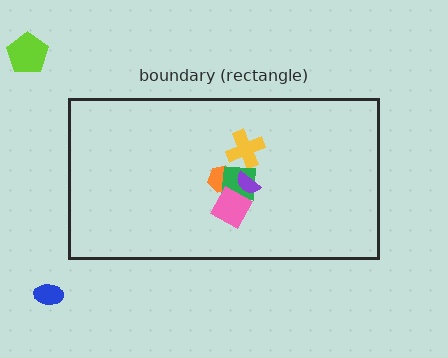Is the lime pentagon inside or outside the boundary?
Outside.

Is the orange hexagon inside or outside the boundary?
Inside.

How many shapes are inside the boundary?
5 inside, 2 outside.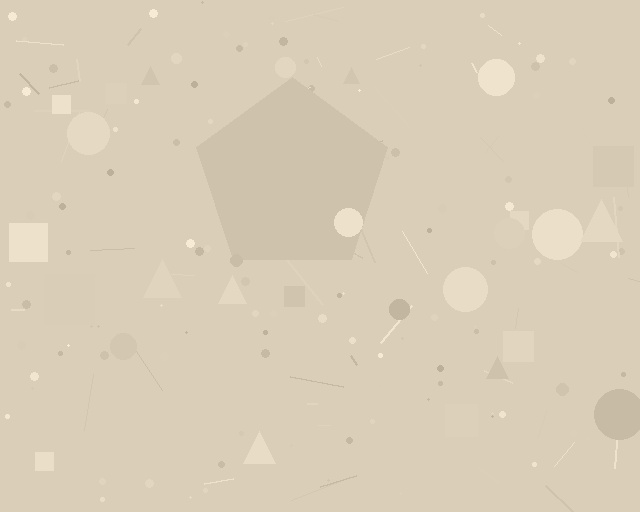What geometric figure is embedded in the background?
A pentagon is embedded in the background.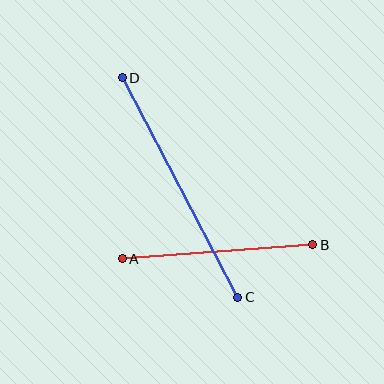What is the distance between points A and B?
The distance is approximately 191 pixels.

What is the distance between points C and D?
The distance is approximately 248 pixels.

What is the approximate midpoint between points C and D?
The midpoint is at approximately (180, 188) pixels.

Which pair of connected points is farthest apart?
Points C and D are farthest apart.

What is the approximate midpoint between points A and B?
The midpoint is at approximately (218, 252) pixels.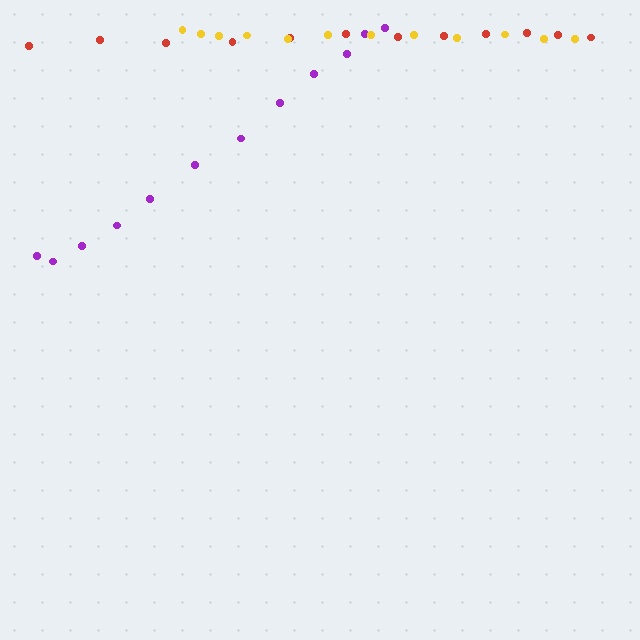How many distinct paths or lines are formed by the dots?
There are 3 distinct paths.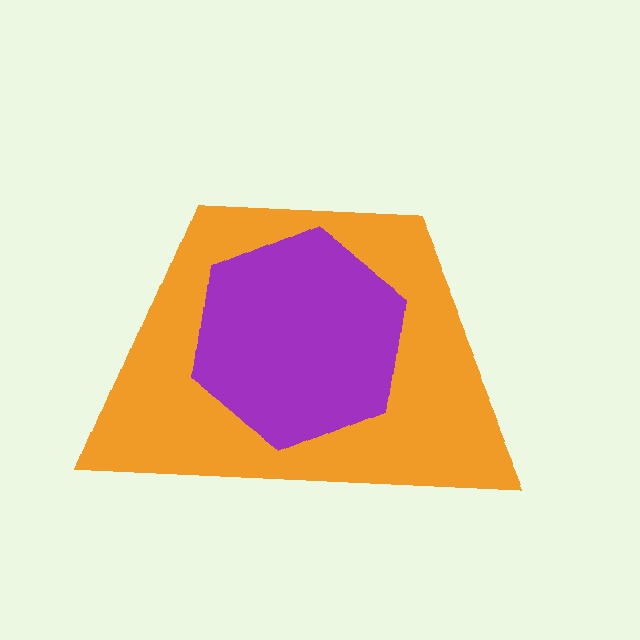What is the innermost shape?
The purple hexagon.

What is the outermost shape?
The orange trapezoid.